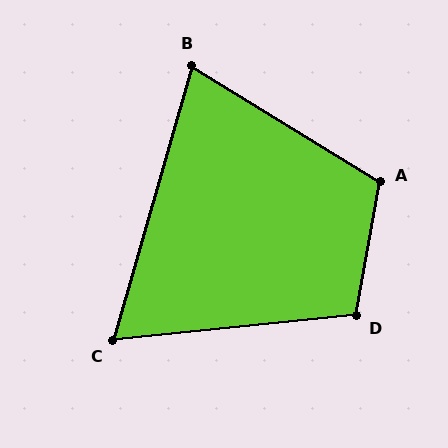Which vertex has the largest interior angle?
A, at approximately 112 degrees.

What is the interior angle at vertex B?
Approximately 74 degrees (acute).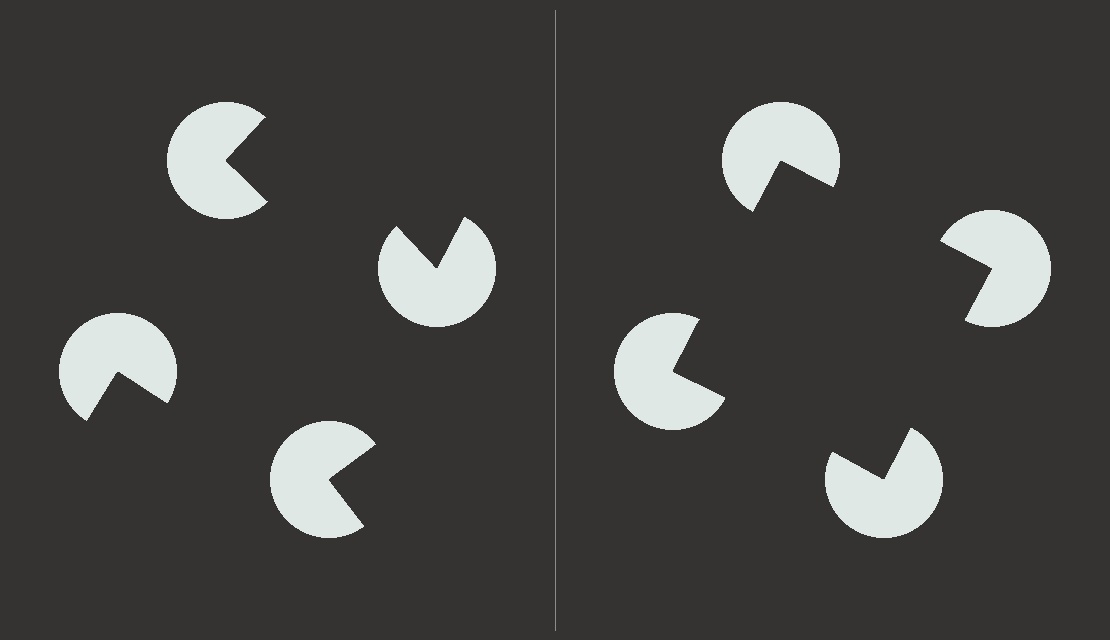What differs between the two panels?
The pac-man discs are positioned identically on both sides; only the wedge orientations differ. On the right they align to a square; on the left they are misaligned.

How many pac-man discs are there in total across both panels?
8 — 4 on each side.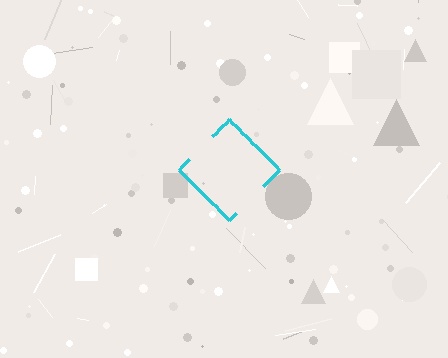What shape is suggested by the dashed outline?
The dashed outline suggests a diamond.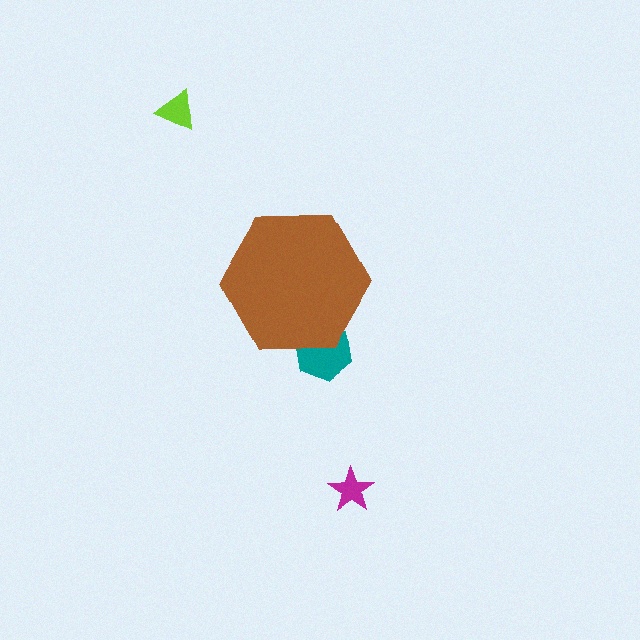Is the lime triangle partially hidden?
No, the lime triangle is fully visible.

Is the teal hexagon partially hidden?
Yes, the teal hexagon is partially hidden behind the brown hexagon.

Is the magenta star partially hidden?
No, the magenta star is fully visible.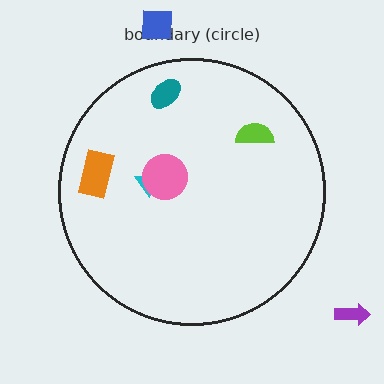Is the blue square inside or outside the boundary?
Outside.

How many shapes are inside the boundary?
5 inside, 2 outside.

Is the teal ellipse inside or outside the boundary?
Inside.